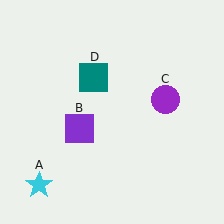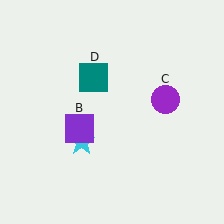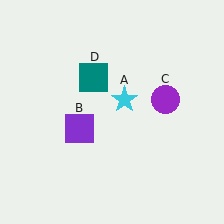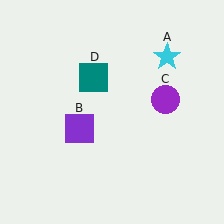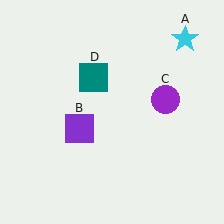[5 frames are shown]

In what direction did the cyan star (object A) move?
The cyan star (object A) moved up and to the right.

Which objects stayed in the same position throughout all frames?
Purple square (object B) and purple circle (object C) and teal square (object D) remained stationary.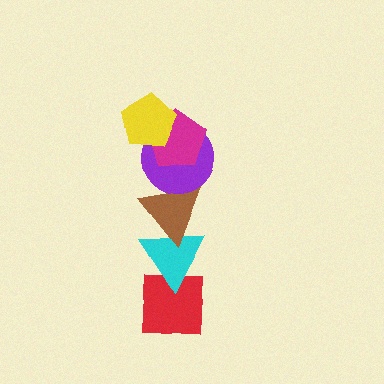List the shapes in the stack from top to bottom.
From top to bottom: the yellow pentagon, the magenta pentagon, the purple circle, the brown triangle, the cyan triangle, the red square.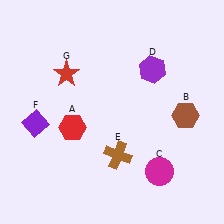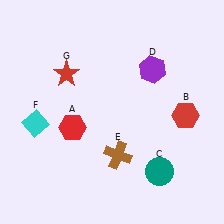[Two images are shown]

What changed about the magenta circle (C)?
In Image 1, C is magenta. In Image 2, it changed to teal.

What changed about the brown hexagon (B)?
In Image 1, B is brown. In Image 2, it changed to red.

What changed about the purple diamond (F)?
In Image 1, F is purple. In Image 2, it changed to cyan.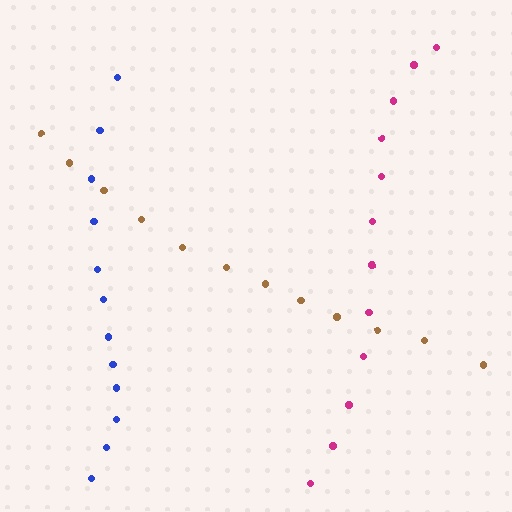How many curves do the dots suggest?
There are 3 distinct paths.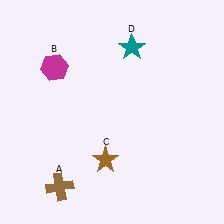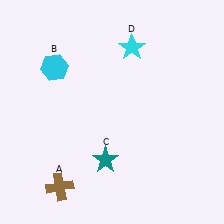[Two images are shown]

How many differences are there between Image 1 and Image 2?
There are 3 differences between the two images.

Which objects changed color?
B changed from magenta to cyan. C changed from brown to teal. D changed from teal to cyan.